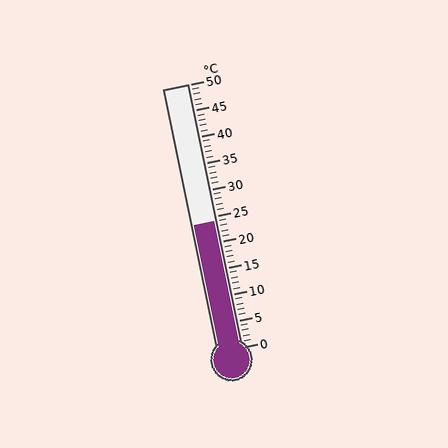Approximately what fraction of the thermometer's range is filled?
The thermometer is filled to approximately 50% of its range.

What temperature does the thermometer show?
The thermometer shows approximately 24°C.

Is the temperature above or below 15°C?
The temperature is above 15°C.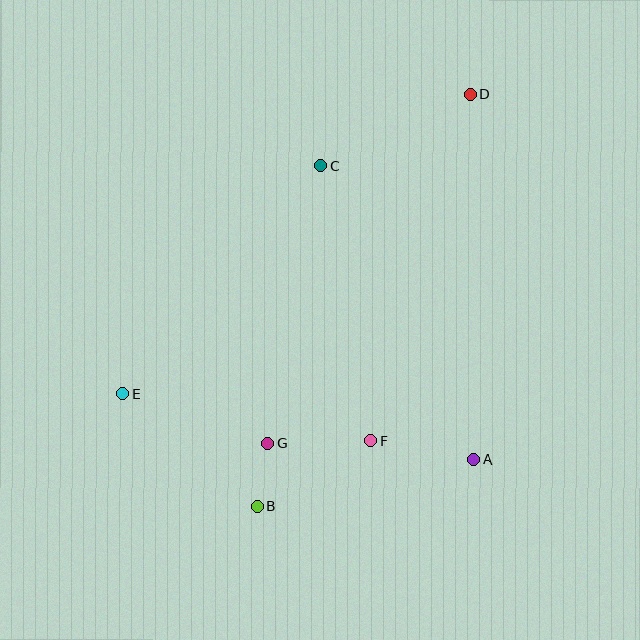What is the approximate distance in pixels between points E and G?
The distance between E and G is approximately 153 pixels.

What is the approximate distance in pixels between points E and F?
The distance between E and F is approximately 252 pixels.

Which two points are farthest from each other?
Points B and D are farthest from each other.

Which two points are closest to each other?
Points B and G are closest to each other.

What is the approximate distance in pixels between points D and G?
The distance between D and G is approximately 403 pixels.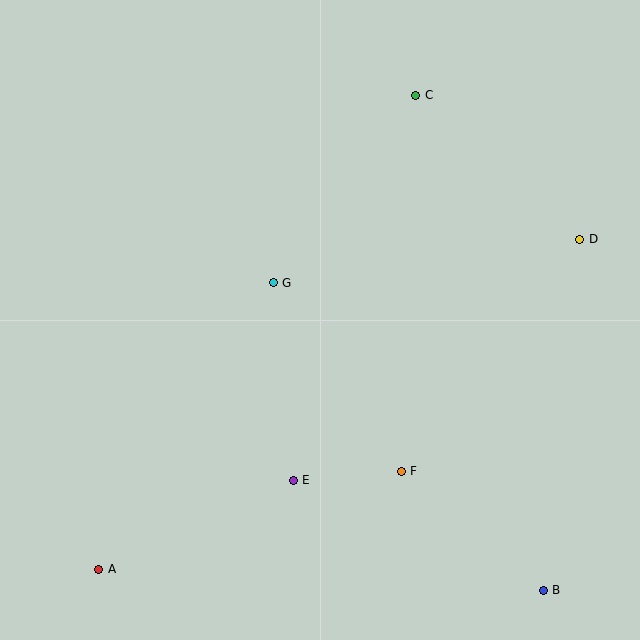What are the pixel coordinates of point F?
Point F is at (401, 471).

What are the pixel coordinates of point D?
Point D is at (580, 239).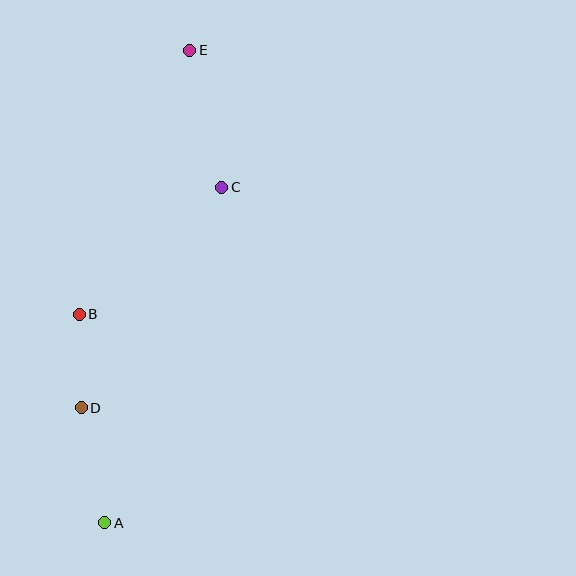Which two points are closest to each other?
Points B and D are closest to each other.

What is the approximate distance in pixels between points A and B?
The distance between A and B is approximately 210 pixels.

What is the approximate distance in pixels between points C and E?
The distance between C and E is approximately 141 pixels.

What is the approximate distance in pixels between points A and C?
The distance between A and C is approximately 355 pixels.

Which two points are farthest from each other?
Points A and E are farthest from each other.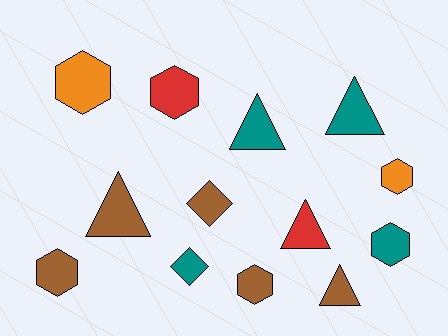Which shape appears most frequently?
Hexagon, with 6 objects.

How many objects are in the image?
There are 13 objects.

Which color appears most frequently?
Brown, with 5 objects.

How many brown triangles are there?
There are 2 brown triangles.